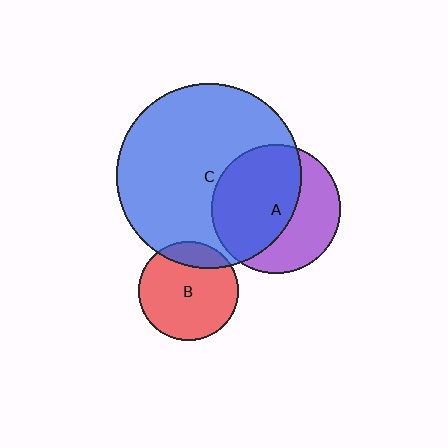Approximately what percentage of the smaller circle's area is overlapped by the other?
Approximately 60%.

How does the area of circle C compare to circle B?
Approximately 3.5 times.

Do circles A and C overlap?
Yes.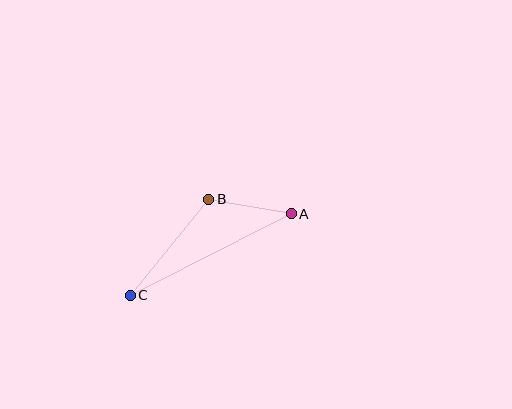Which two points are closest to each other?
Points A and B are closest to each other.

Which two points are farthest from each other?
Points A and C are farthest from each other.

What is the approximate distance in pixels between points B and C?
The distance between B and C is approximately 124 pixels.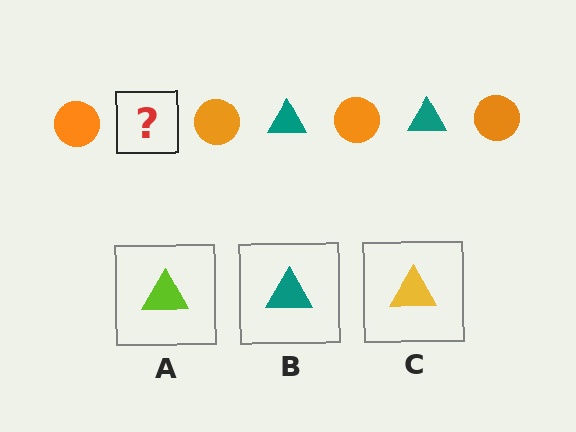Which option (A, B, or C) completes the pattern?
B.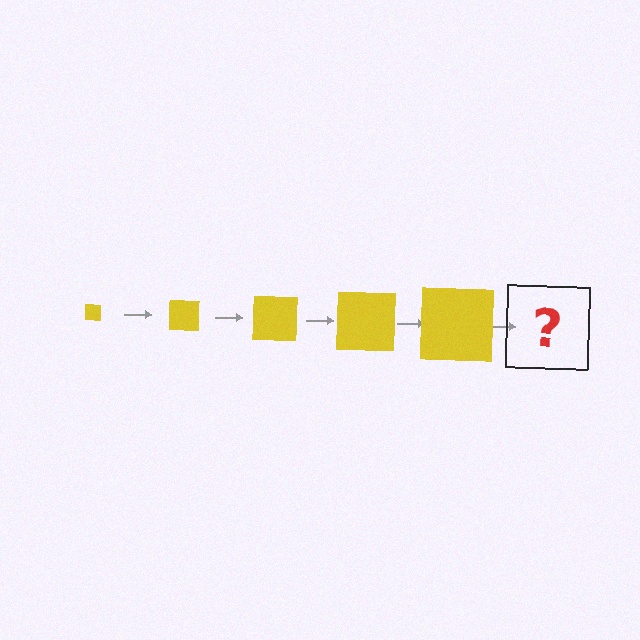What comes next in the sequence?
The next element should be a yellow square, larger than the previous one.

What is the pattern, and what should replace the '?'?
The pattern is that the square gets progressively larger each step. The '?' should be a yellow square, larger than the previous one.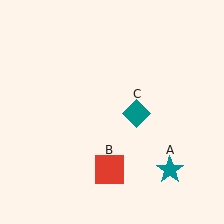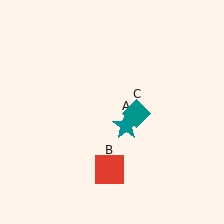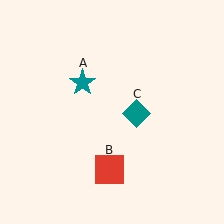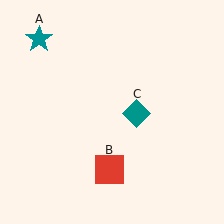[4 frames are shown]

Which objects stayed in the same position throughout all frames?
Red square (object B) and teal diamond (object C) remained stationary.